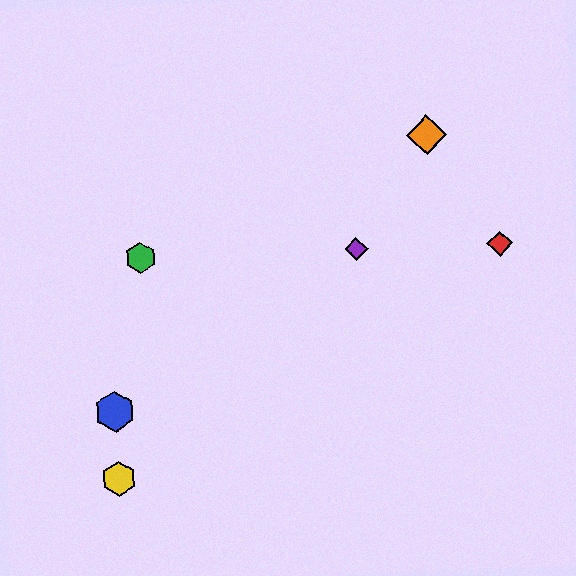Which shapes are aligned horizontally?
The red diamond, the green hexagon, the purple diamond are aligned horizontally.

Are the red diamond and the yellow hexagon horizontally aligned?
No, the red diamond is at y≈244 and the yellow hexagon is at y≈479.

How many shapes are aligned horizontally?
3 shapes (the red diamond, the green hexagon, the purple diamond) are aligned horizontally.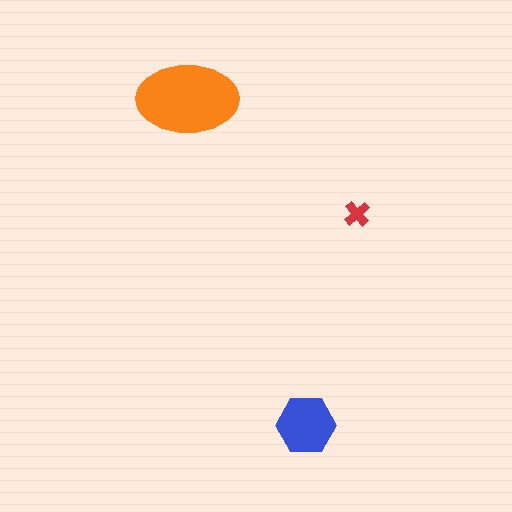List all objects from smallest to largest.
The red cross, the blue hexagon, the orange ellipse.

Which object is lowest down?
The blue hexagon is bottommost.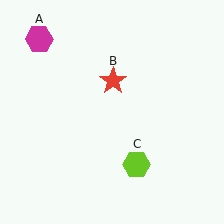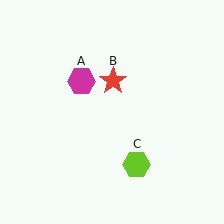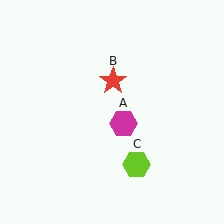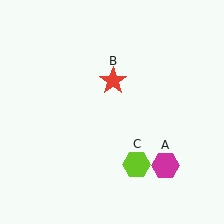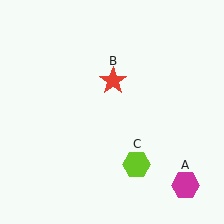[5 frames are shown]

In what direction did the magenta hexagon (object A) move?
The magenta hexagon (object A) moved down and to the right.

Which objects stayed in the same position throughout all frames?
Red star (object B) and lime hexagon (object C) remained stationary.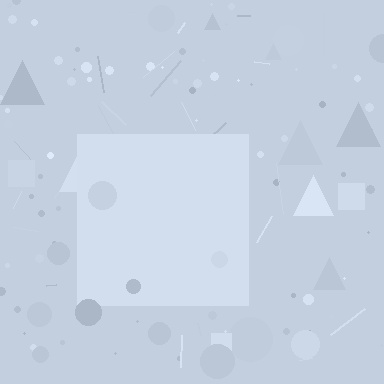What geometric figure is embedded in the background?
A square is embedded in the background.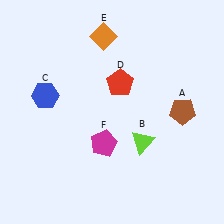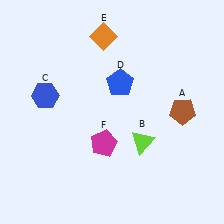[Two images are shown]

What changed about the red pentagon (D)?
In Image 1, D is red. In Image 2, it changed to blue.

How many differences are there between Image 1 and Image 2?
There is 1 difference between the two images.